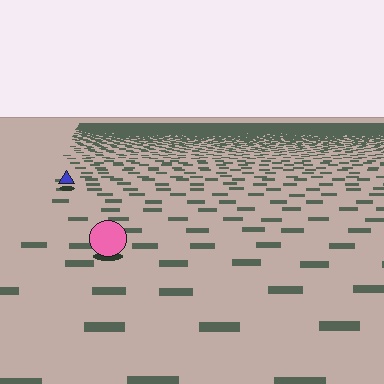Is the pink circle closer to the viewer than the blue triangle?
Yes. The pink circle is closer — you can tell from the texture gradient: the ground texture is coarser near it.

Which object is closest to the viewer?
The pink circle is closest. The texture marks near it are larger and more spread out.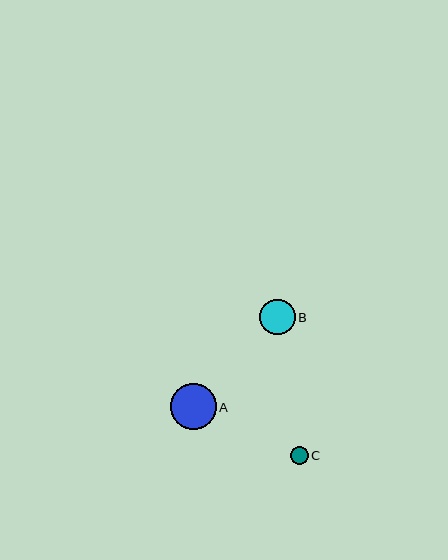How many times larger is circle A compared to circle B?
Circle A is approximately 1.3 times the size of circle B.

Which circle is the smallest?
Circle C is the smallest with a size of approximately 17 pixels.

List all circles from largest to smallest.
From largest to smallest: A, B, C.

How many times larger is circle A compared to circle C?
Circle A is approximately 2.6 times the size of circle C.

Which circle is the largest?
Circle A is the largest with a size of approximately 45 pixels.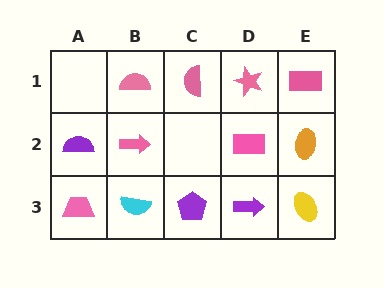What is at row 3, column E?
A yellow ellipse.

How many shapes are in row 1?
4 shapes.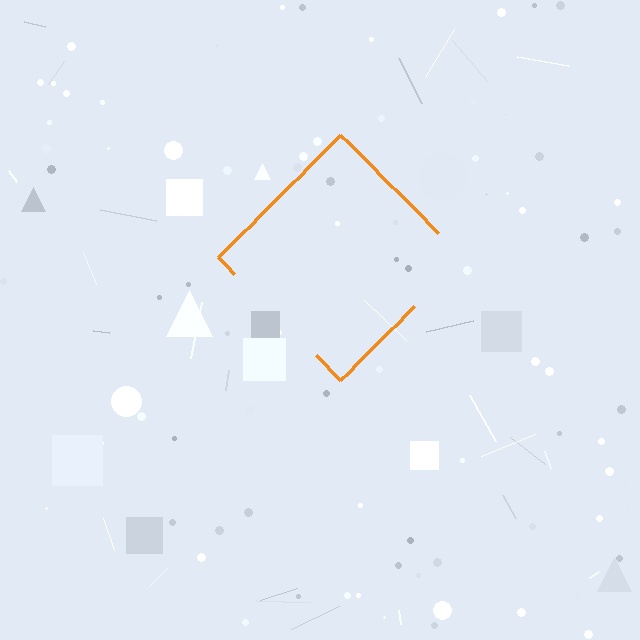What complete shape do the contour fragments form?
The contour fragments form a diamond.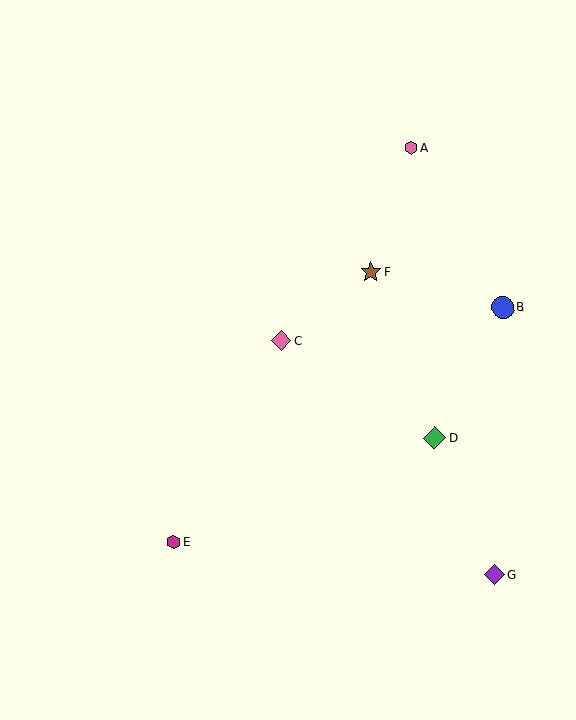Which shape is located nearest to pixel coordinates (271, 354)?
The pink diamond (labeled C) at (281, 341) is nearest to that location.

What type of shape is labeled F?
Shape F is a brown star.